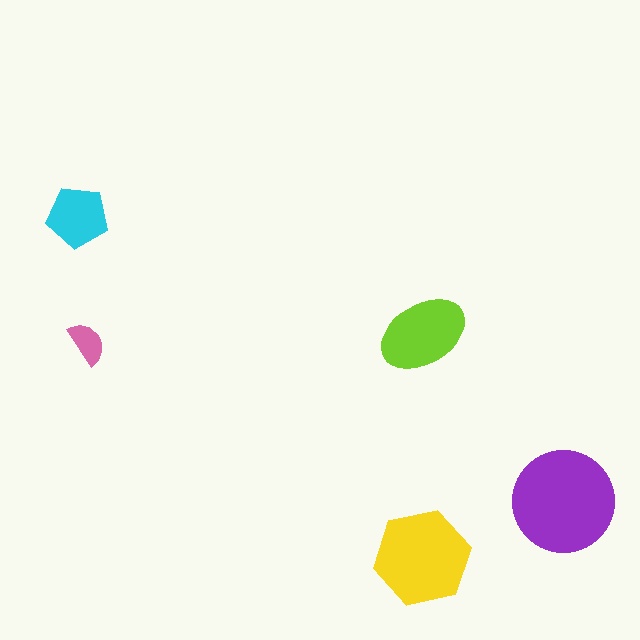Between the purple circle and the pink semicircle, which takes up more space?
The purple circle.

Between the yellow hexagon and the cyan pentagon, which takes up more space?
The yellow hexagon.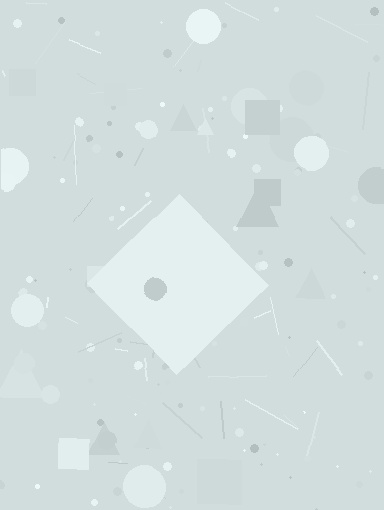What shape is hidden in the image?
A diamond is hidden in the image.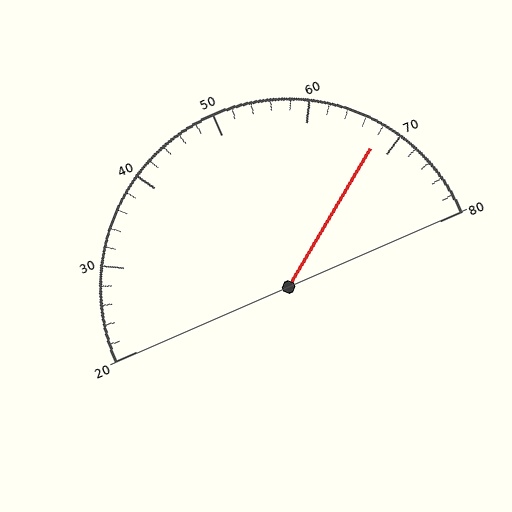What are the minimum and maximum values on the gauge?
The gauge ranges from 20 to 80.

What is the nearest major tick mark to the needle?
The nearest major tick mark is 70.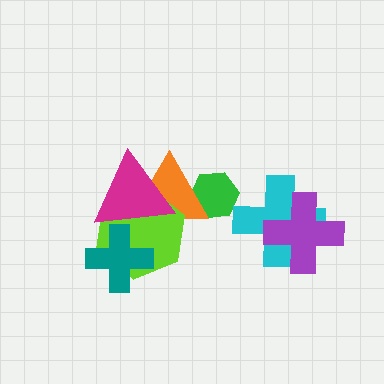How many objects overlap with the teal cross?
2 objects overlap with the teal cross.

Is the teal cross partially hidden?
Yes, it is partially covered by another shape.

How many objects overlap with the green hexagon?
1 object overlaps with the green hexagon.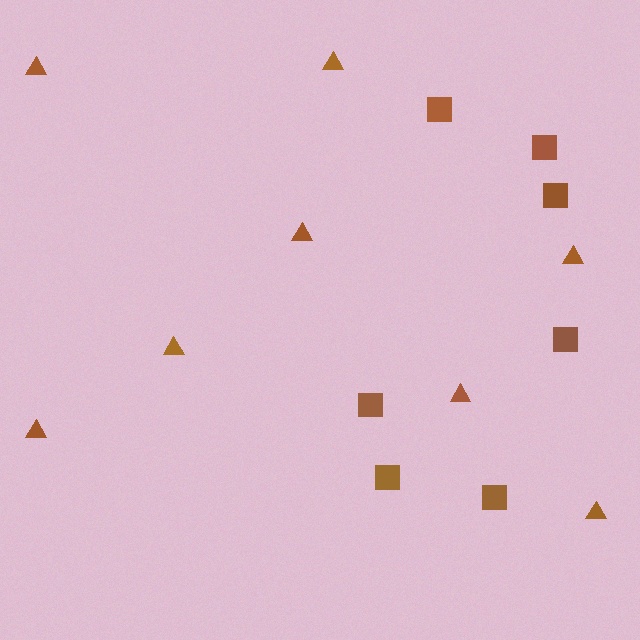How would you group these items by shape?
There are 2 groups: one group of triangles (8) and one group of squares (7).